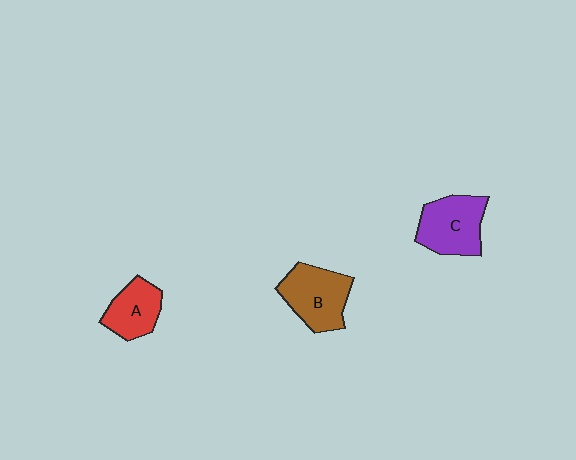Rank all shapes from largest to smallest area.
From largest to smallest: B (brown), C (purple), A (red).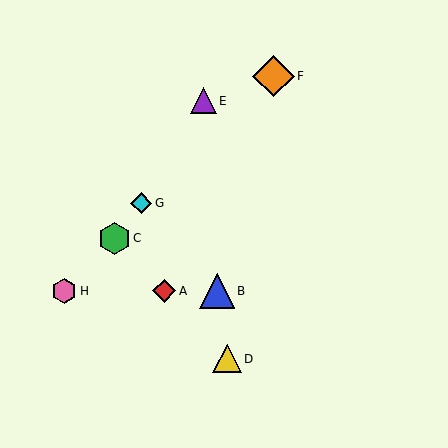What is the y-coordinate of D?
Object D is at y≈359.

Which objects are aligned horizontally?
Objects A, B, H are aligned horizontally.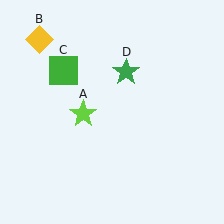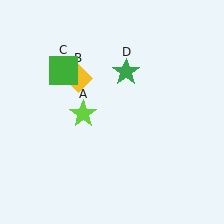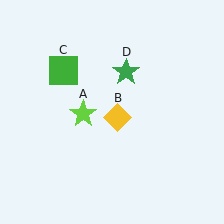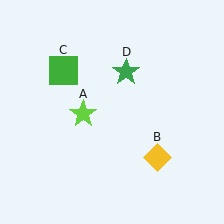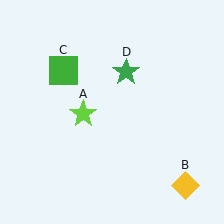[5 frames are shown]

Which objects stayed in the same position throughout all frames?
Lime star (object A) and green square (object C) and green star (object D) remained stationary.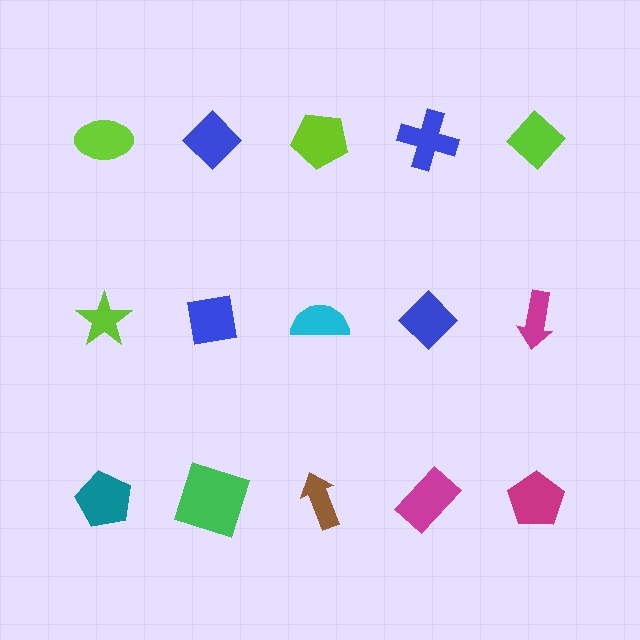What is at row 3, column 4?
A magenta rectangle.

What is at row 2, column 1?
A lime star.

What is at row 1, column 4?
A blue cross.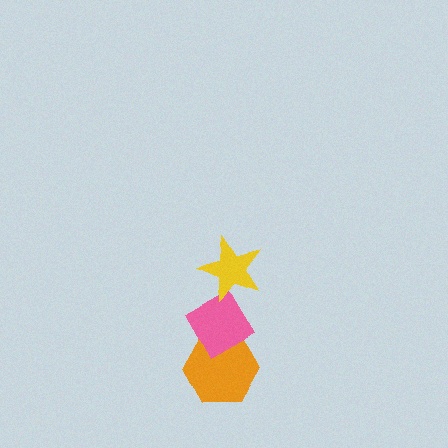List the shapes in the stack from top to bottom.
From top to bottom: the yellow star, the pink diamond, the orange hexagon.